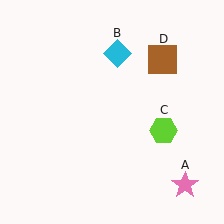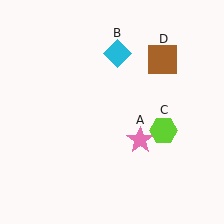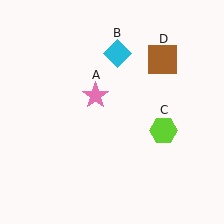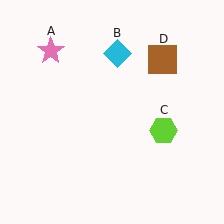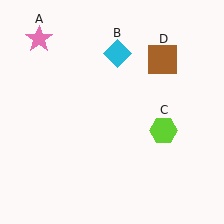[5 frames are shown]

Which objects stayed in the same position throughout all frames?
Cyan diamond (object B) and lime hexagon (object C) and brown square (object D) remained stationary.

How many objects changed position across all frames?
1 object changed position: pink star (object A).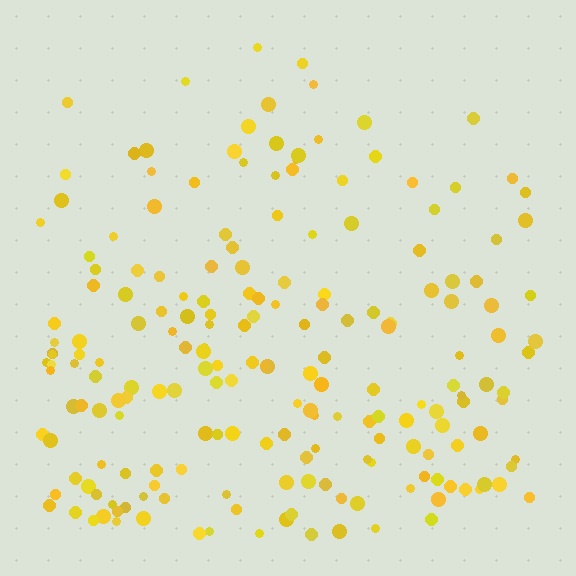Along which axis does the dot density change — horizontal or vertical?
Vertical.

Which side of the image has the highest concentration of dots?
The bottom.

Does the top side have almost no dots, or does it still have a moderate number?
Still a moderate number, just noticeably fewer than the bottom.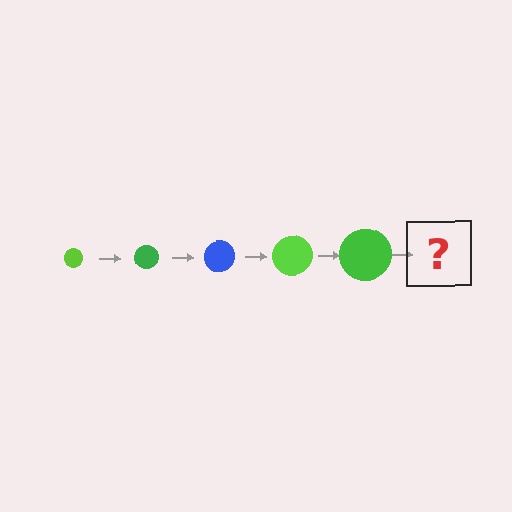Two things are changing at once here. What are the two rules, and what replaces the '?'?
The two rules are that the circle grows larger each step and the color cycles through lime, green, and blue. The '?' should be a blue circle, larger than the previous one.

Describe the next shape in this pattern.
It should be a blue circle, larger than the previous one.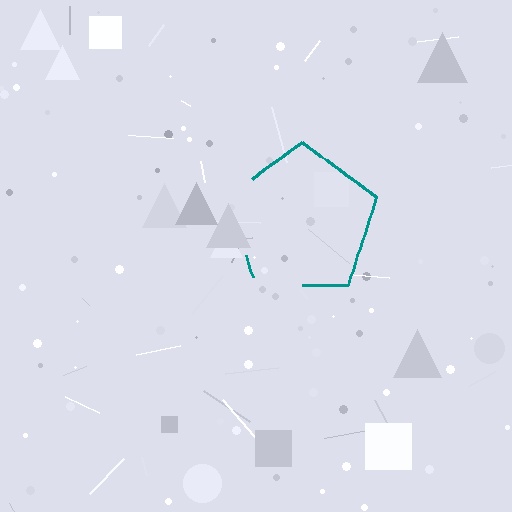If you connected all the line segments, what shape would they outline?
They would outline a pentagon.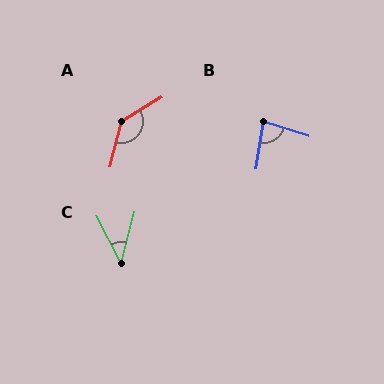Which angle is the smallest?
C, at approximately 42 degrees.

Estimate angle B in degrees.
Approximately 81 degrees.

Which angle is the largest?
A, at approximately 136 degrees.